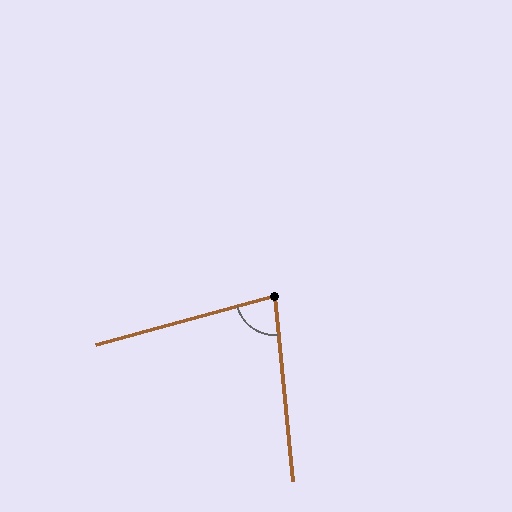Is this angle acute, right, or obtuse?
It is acute.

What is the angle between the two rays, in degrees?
Approximately 80 degrees.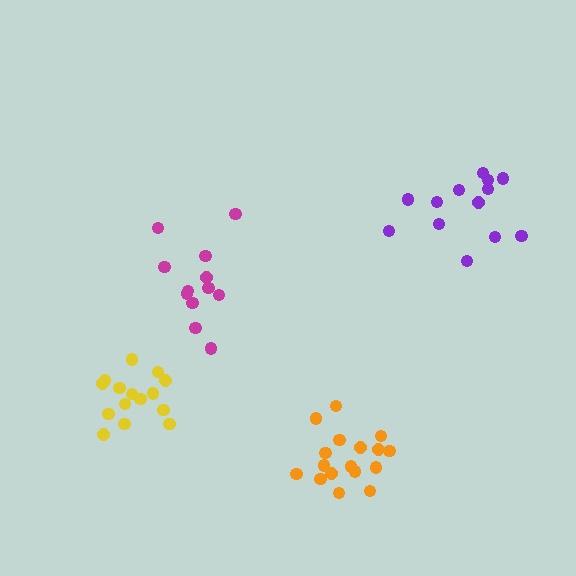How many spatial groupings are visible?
There are 4 spatial groupings.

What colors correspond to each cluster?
The clusters are colored: purple, magenta, yellow, orange.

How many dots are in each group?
Group 1: 13 dots, Group 2: 12 dots, Group 3: 15 dots, Group 4: 17 dots (57 total).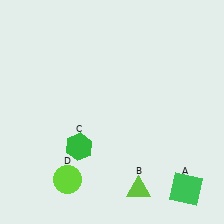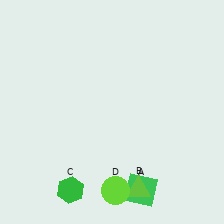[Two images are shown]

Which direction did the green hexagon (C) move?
The green hexagon (C) moved down.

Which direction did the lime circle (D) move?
The lime circle (D) moved right.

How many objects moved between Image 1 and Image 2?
3 objects moved between the two images.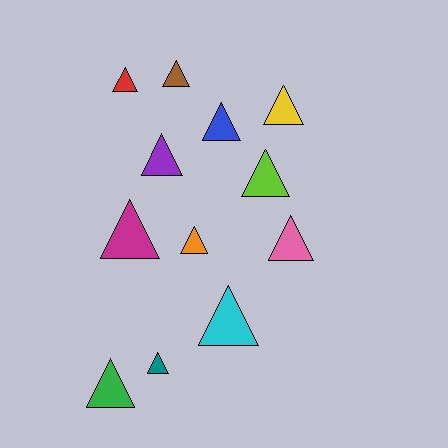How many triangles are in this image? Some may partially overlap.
There are 12 triangles.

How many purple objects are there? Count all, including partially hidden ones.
There is 1 purple object.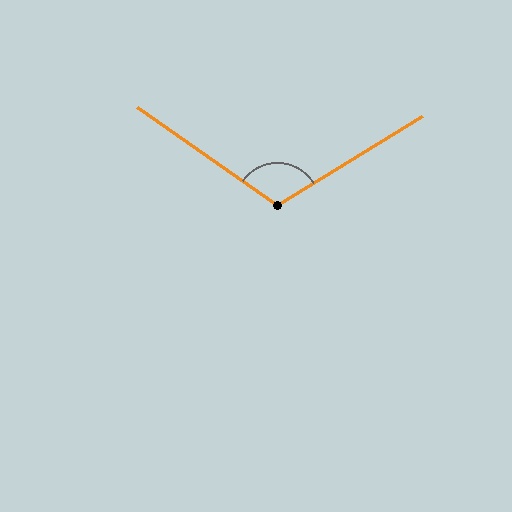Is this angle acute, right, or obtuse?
It is obtuse.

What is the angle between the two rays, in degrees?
Approximately 113 degrees.